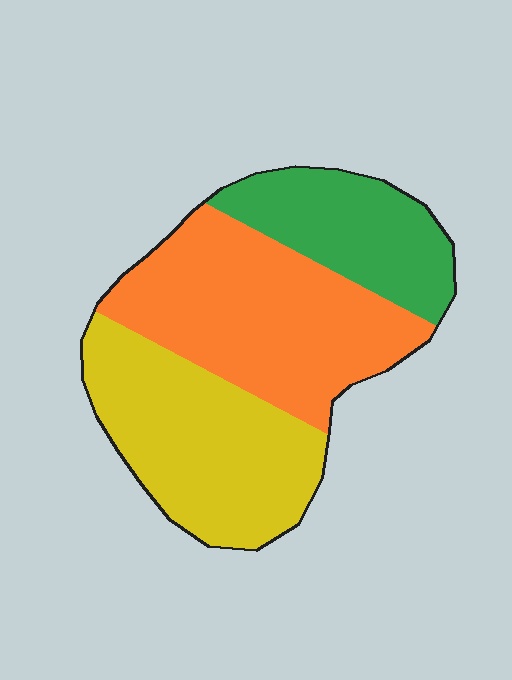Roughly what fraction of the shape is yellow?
Yellow takes up about three eighths (3/8) of the shape.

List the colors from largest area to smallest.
From largest to smallest: orange, yellow, green.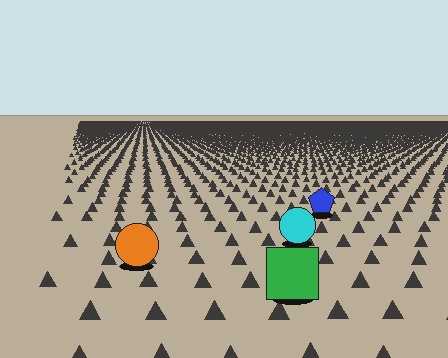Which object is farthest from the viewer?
The blue pentagon is farthest from the viewer. It appears smaller and the ground texture around it is denser.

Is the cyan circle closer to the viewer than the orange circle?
No. The orange circle is closer — you can tell from the texture gradient: the ground texture is coarser near it.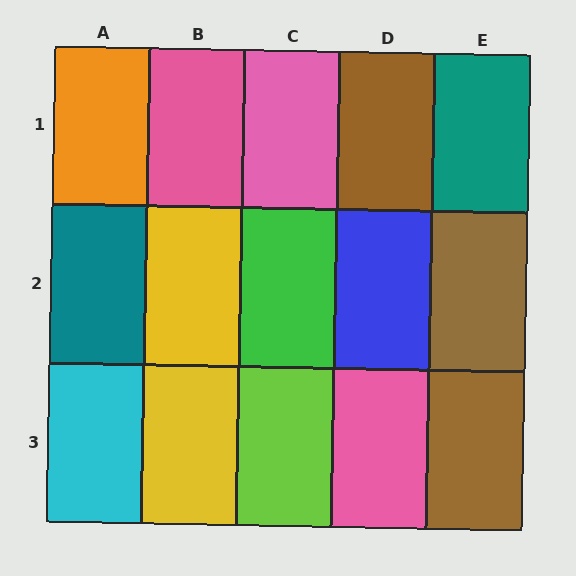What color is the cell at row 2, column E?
Brown.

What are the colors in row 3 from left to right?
Cyan, yellow, lime, pink, brown.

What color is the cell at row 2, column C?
Green.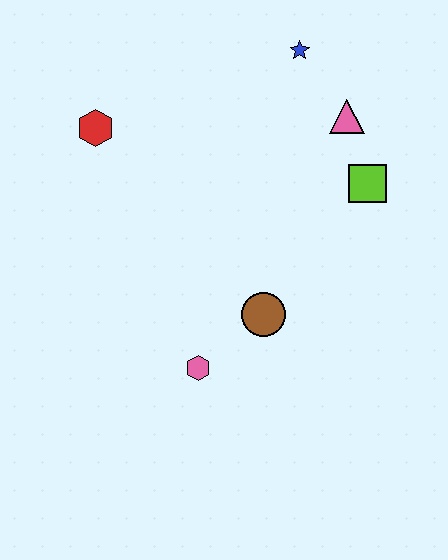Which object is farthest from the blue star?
The pink hexagon is farthest from the blue star.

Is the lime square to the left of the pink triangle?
No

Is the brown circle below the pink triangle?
Yes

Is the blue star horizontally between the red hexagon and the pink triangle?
Yes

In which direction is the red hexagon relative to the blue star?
The red hexagon is to the left of the blue star.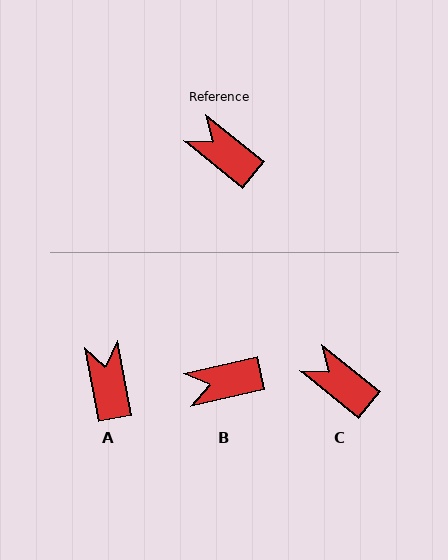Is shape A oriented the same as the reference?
No, it is off by about 40 degrees.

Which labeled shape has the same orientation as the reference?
C.